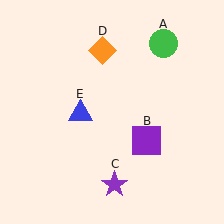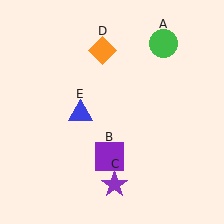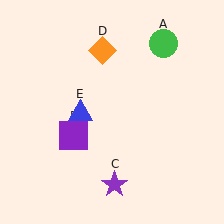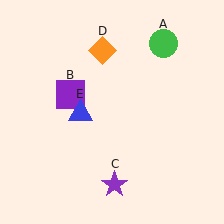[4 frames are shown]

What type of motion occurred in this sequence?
The purple square (object B) rotated clockwise around the center of the scene.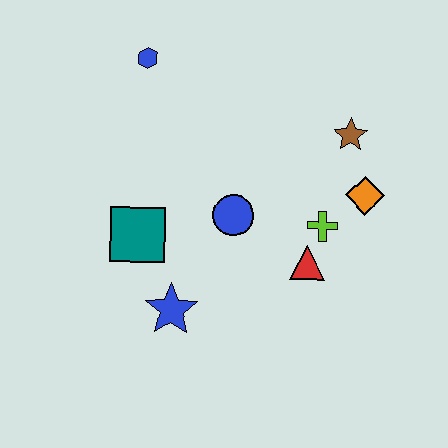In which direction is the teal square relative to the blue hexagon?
The teal square is below the blue hexagon.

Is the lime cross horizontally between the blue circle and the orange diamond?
Yes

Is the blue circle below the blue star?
No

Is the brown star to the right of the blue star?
Yes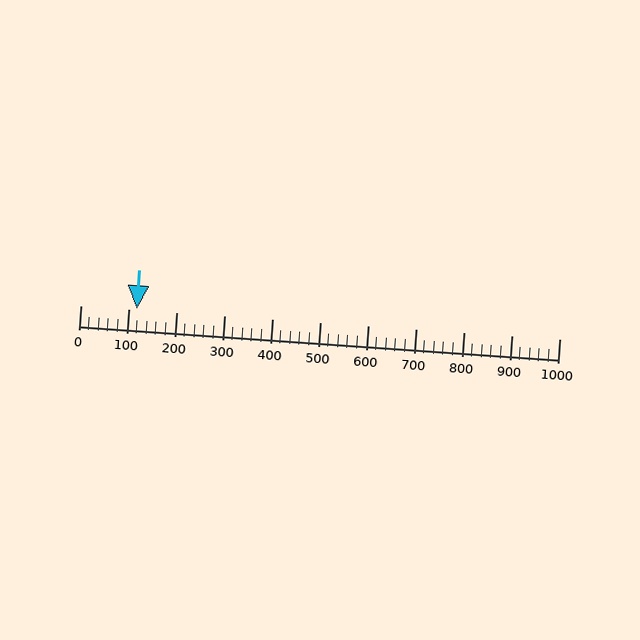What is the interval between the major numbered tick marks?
The major tick marks are spaced 100 units apart.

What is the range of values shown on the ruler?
The ruler shows values from 0 to 1000.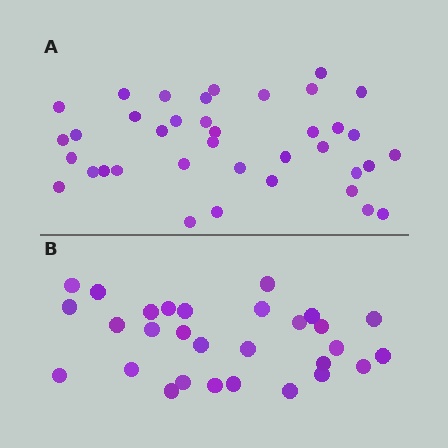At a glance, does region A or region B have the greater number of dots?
Region A (the top region) has more dots.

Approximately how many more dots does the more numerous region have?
Region A has roughly 8 or so more dots than region B.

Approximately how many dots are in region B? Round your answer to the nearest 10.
About 30 dots. (The exact count is 29, which rounds to 30.)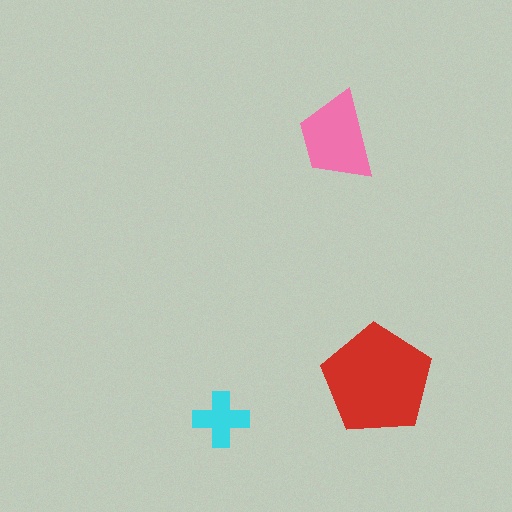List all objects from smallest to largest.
The cyan cross, the pink trapezoid, the red pentagon.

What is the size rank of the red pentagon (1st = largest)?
1st.